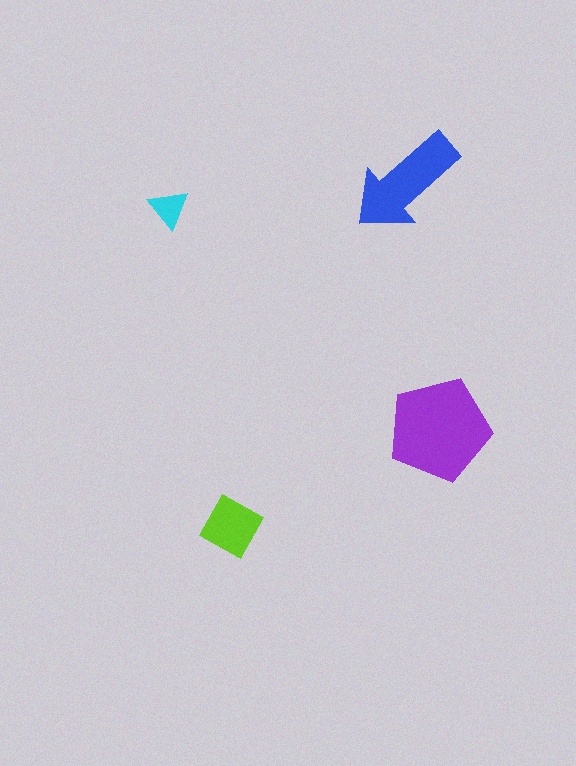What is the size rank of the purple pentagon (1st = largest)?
1st.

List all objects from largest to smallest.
The purple pentagon, the blue arrow, the lime diamond, the cyan triangle.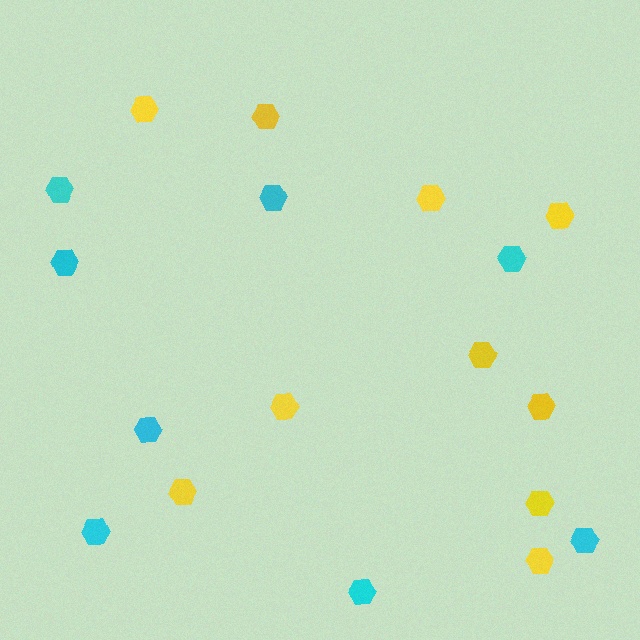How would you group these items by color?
There are 2 groups: one group of cyan hexagons (8) and one group of yellow hexagons (10).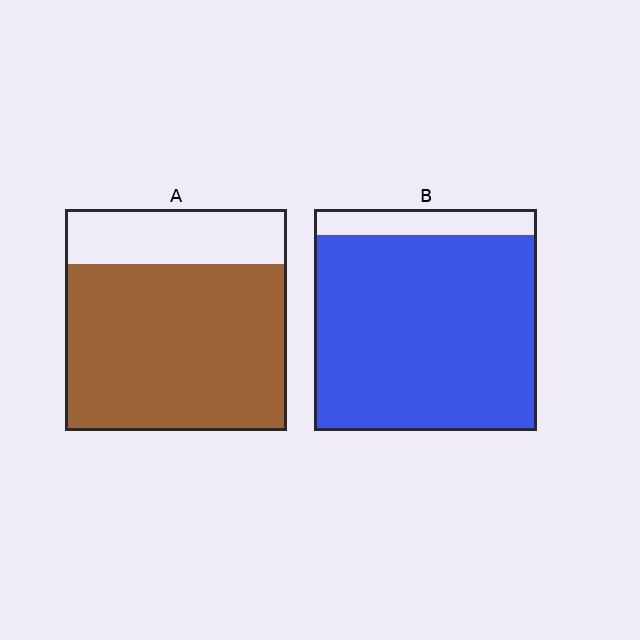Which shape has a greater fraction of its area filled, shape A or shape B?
Shape B.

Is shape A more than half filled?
Yes.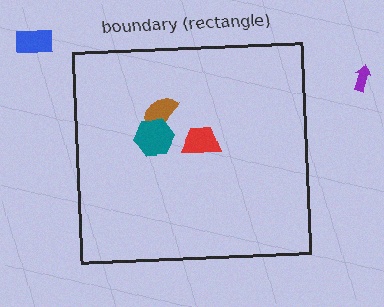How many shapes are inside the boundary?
3 inside, 2 outside.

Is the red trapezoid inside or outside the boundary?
Inside.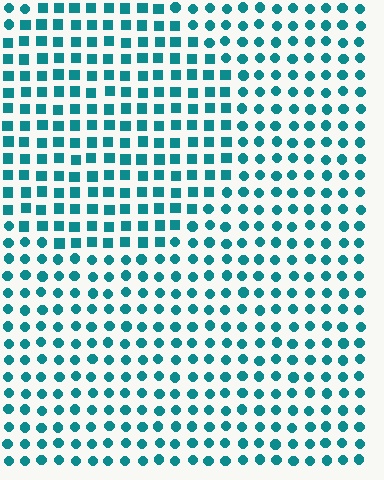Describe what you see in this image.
The image is filled with small teal elements arranged in a uniform grid. A circle-shaped region contains squares, while the surrounding area contains circles. The boundary is defined purely by the change in element shape.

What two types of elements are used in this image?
The image uses squares inside the circle region and circles outside it.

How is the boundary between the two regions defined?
The boundary is defined by a change in element shape: squares inside vs. circles outside. All elements share the same color and spacing.